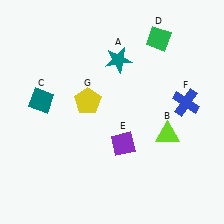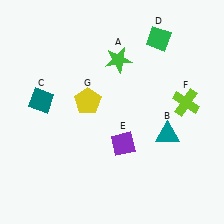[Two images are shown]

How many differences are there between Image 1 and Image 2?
There are 3 differences between the two images.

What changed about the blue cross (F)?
In Image 1, F is blue. In Image 2, it changed to lime.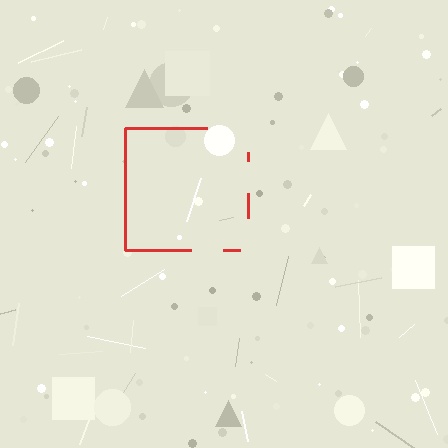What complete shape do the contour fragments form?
The contour fragments form a square.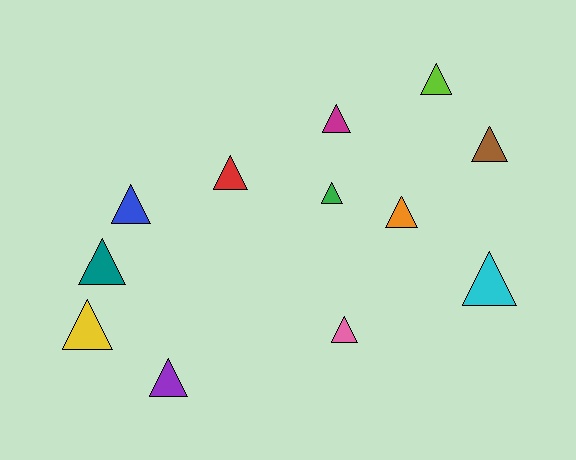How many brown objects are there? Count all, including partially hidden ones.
There is 1 brown object.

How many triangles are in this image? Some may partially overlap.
There are 12 triangles.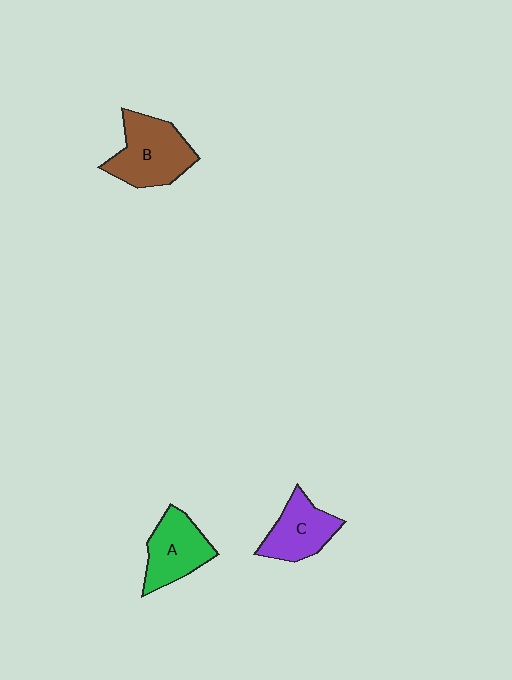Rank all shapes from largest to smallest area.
From largest to smallest: B (brown), A (green), C (purple).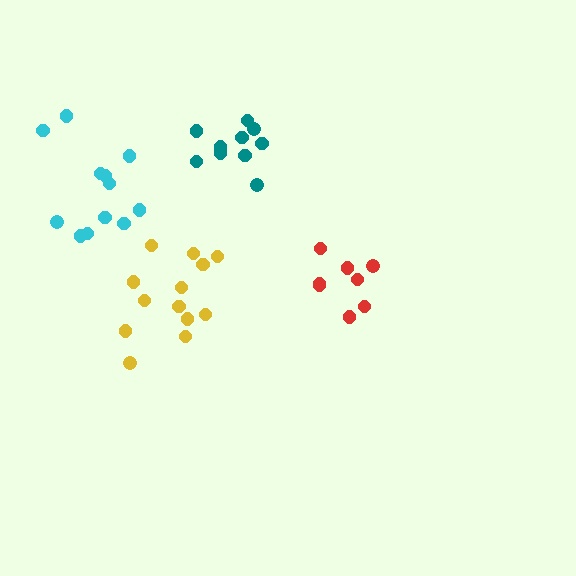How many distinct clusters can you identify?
There are 4 distinct clusters.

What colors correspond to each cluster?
The clusters are colored: yellow, cyan, teal, red.